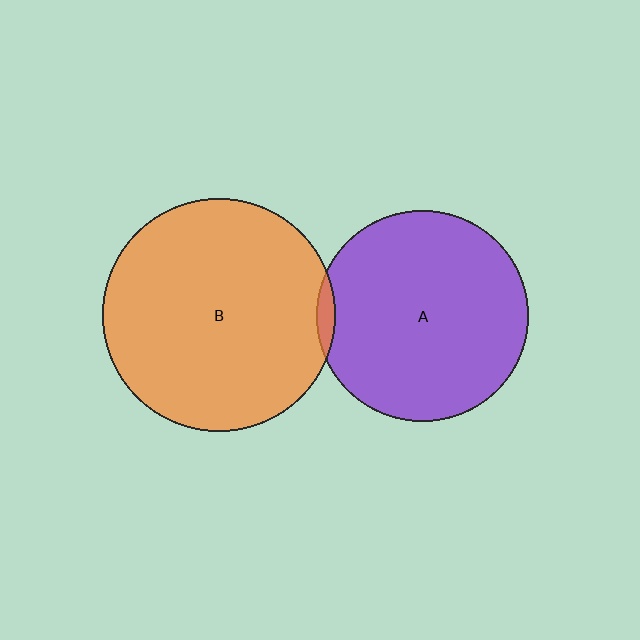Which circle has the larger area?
Circle B (orange).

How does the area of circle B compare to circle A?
Approximately 1.2 times.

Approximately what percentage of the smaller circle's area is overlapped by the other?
Approximately 5%.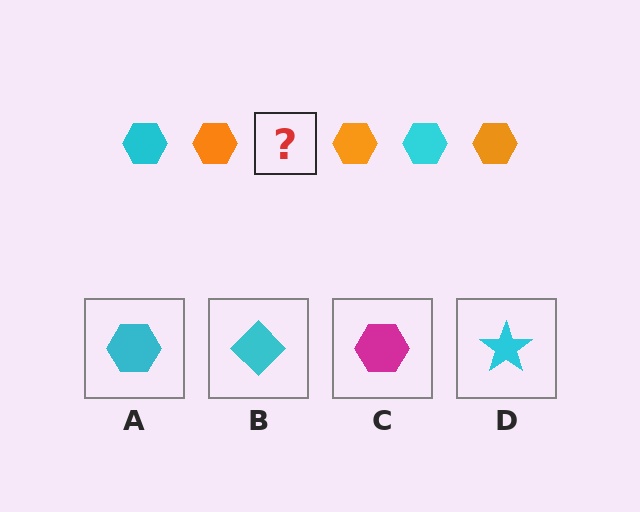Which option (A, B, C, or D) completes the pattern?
A.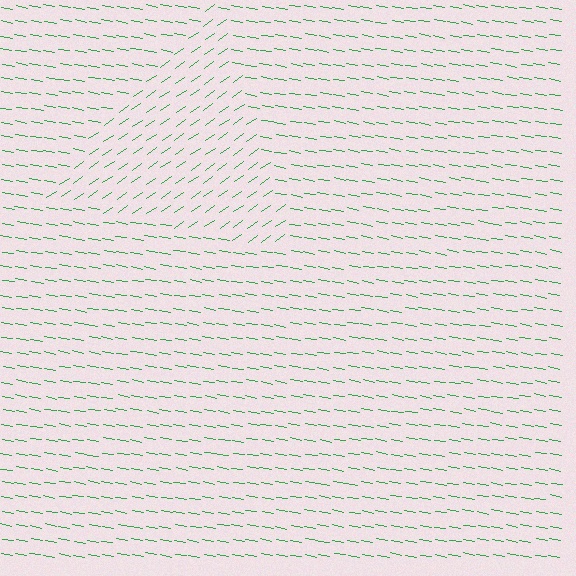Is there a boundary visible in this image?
Yes, there is a texture boundary formed by a change in line orientation.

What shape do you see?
I see a triangle.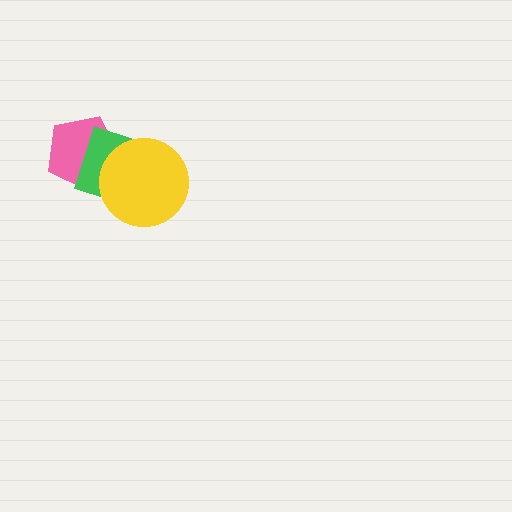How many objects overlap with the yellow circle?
2 objects overlap with the yellow circle.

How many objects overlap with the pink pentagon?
2 objects overlap with the pink pentagon.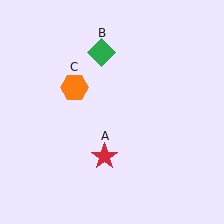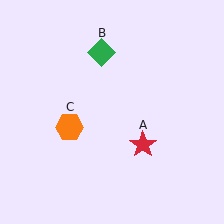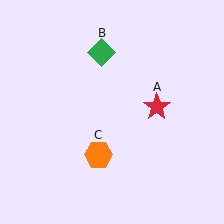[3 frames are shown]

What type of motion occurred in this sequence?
The red star (object A), orange hexagon (object C) rotated counterclockwise around the center of the scene.